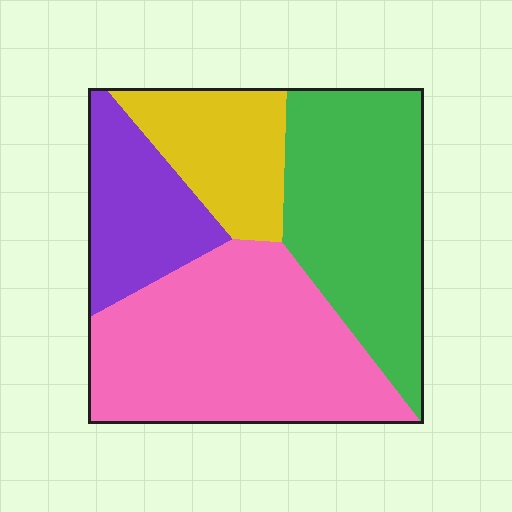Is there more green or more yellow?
Green.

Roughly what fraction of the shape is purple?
Purple covers about 15% of the shape.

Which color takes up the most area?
Pink, at roughly 40%.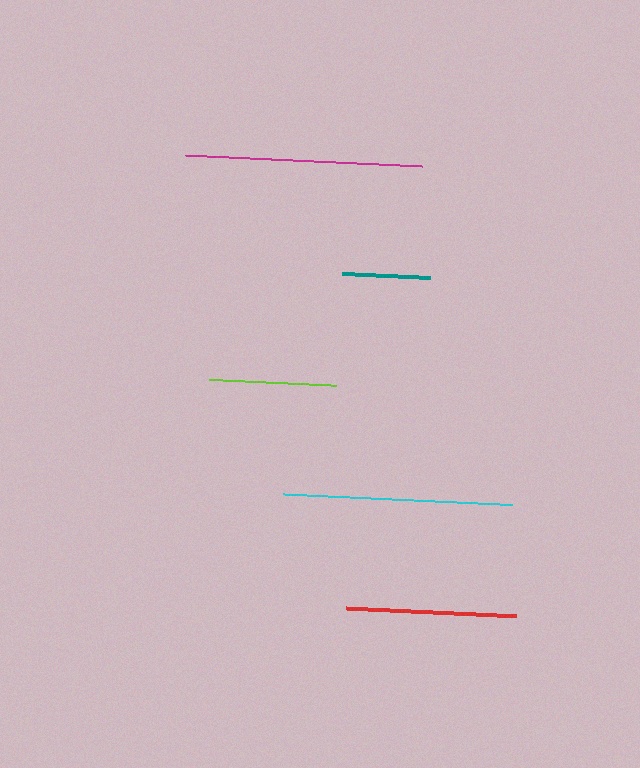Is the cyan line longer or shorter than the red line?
The cyan line is longer than the red line.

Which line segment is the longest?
The magenta line is the longest at approximately 237 pixels.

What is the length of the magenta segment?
The magenta segment is approximately 237 pixels long.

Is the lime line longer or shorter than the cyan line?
The cyan line is longer than the lime line.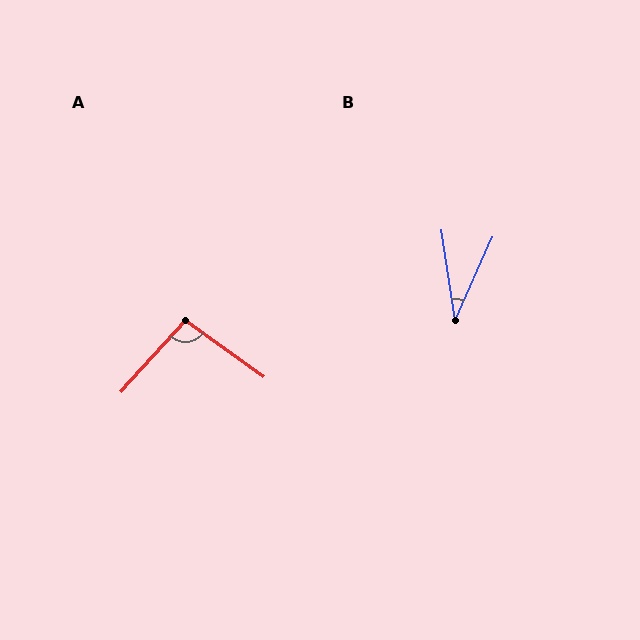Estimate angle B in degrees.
Approximately 33 degrees.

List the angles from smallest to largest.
B (33°), A (96°).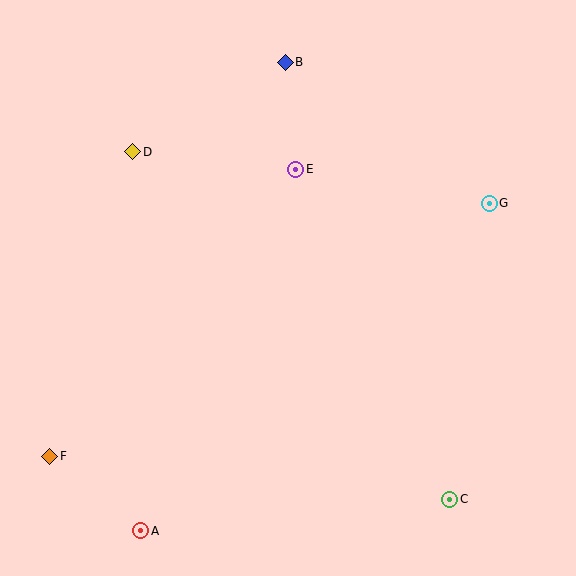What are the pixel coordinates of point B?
Point B is at (285, 62).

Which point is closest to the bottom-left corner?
Point F is closest to the bottom-left corner.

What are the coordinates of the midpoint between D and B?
The midpoint between D and B is at (209, 107).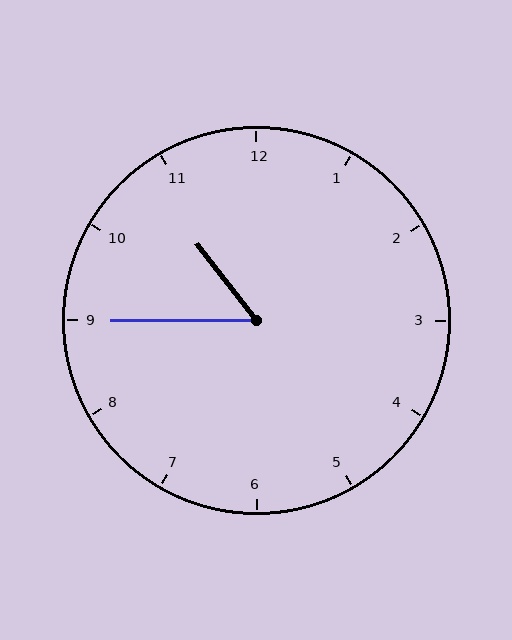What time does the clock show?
10:45.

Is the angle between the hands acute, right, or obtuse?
It is acute.